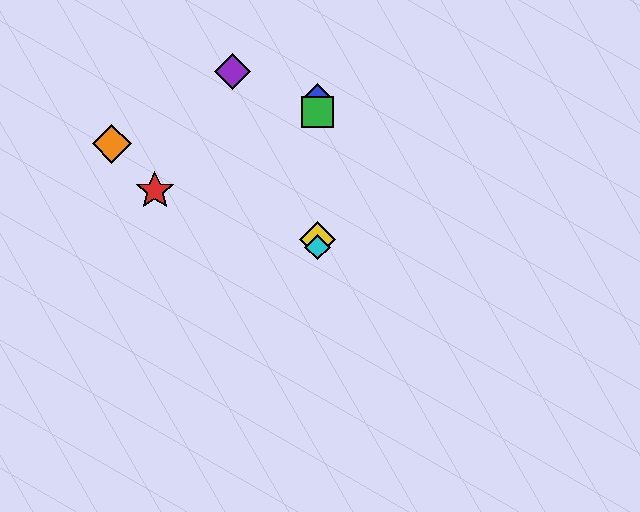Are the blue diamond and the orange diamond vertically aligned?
No, the blue diamond is at x≈317 and the orange diamond is at x≈112.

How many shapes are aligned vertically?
4 shapes (the blue diamond, the green square, the yellow diamond, the cyan diamond) are aligned vertically.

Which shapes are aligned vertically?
The blue diamond, the green square, the yellow diamond, the cyan diamond are aligned vertically.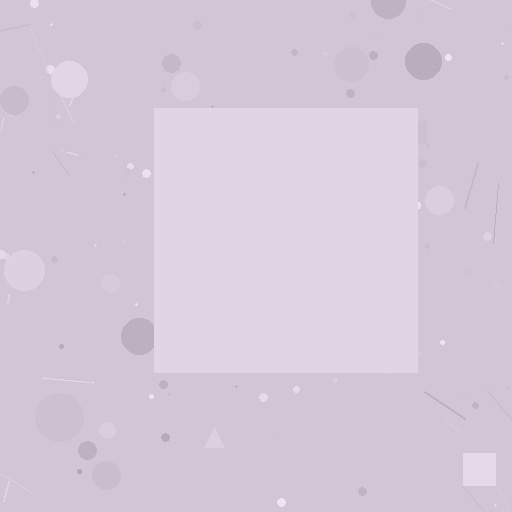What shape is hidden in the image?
A square is hidden in the image.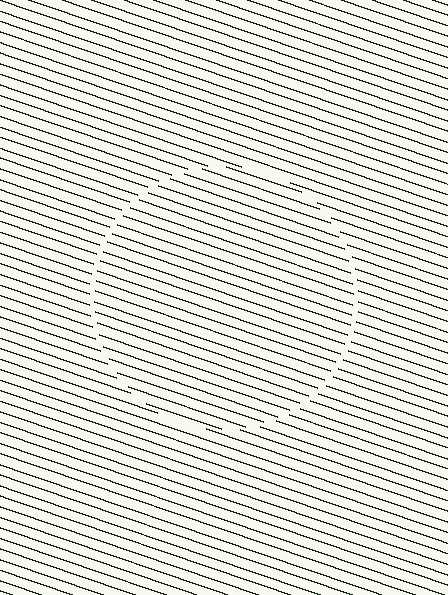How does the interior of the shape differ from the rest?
The interior of the shape contains the same grating, shifted by half a period — the contour is defined by the phase discontinuity where line-ends from the inner and outer gratings abut.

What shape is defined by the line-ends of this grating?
An illusory circle. The interior of the shape contains the same grating, shifted by half a period — the contour is defined by the phase discontinuity where line-ends from the inner and outer gratings abut.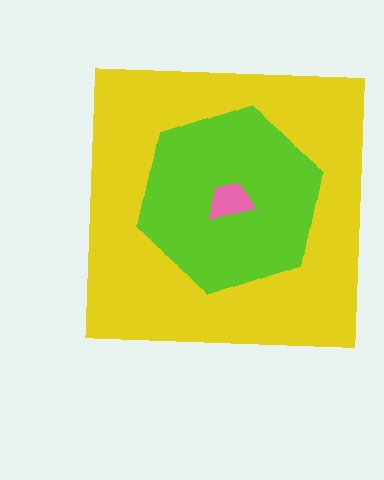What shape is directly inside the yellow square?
The lime hexagon.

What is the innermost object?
The pink trapezoid.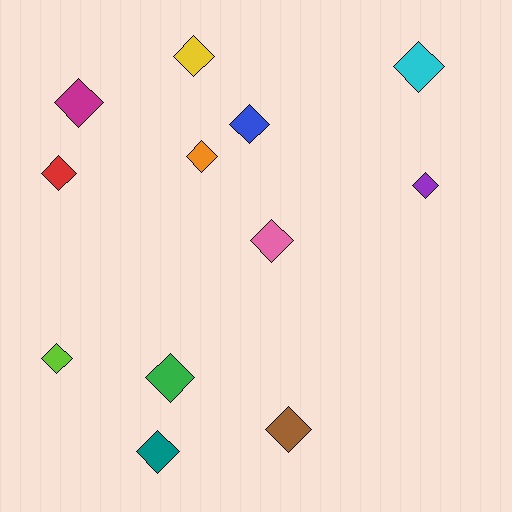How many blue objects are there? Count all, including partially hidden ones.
There is 1 blue object.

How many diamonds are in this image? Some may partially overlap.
There are 12 diamonds.